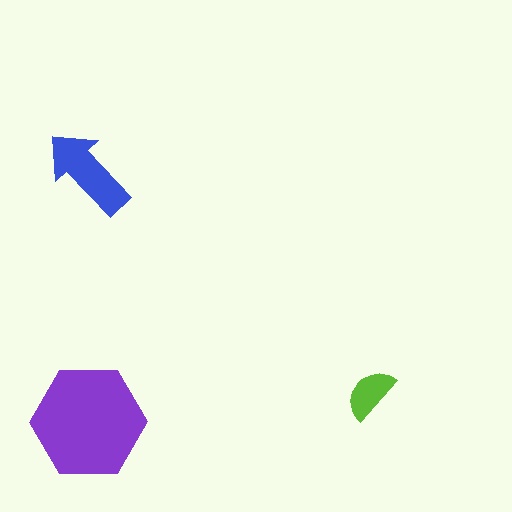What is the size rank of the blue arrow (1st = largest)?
2nd.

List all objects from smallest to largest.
The lime semicircle, the blue arrow, the purple hexagon.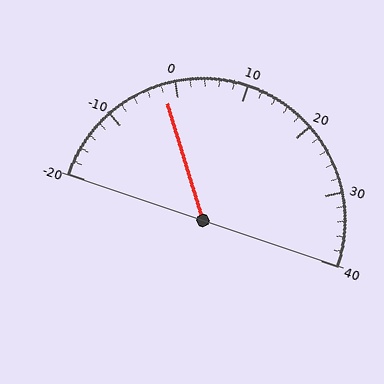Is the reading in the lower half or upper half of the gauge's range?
The reading is in the lower half of the range (-20 to 40).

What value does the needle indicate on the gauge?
The needle indicates approximately -2.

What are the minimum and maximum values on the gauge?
The gauge ranges from -20 to 40.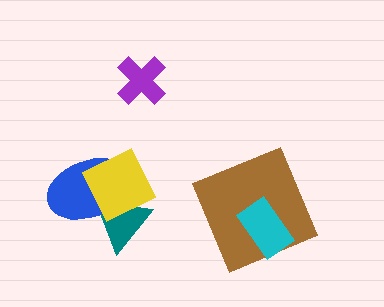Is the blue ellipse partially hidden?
Yes, it is partially covered by another shape.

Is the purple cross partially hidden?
No, no other shape covers it.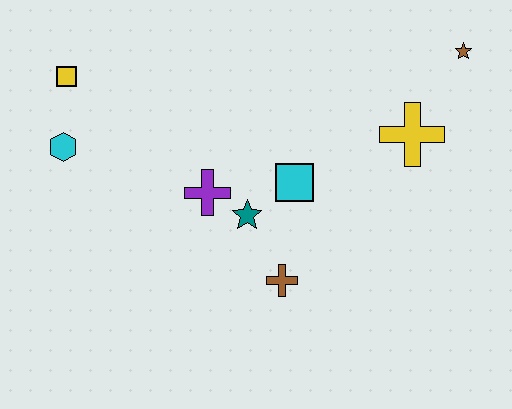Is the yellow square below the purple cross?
No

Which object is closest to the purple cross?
The teal star is closest to the purple cross.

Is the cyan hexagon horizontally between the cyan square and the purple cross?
No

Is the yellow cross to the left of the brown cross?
No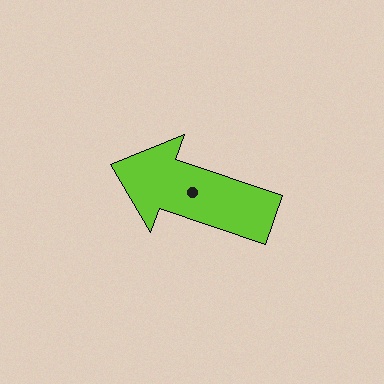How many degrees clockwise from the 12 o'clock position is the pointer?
Approximately 289 degrees.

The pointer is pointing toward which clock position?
Roughly 10 o'clock.